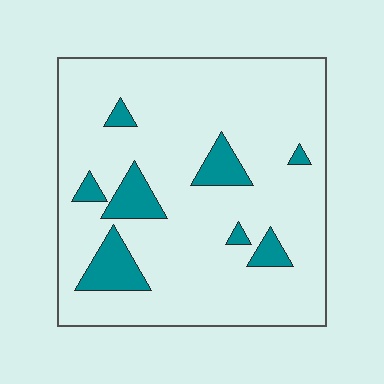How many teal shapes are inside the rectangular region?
8.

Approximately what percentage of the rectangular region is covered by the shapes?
Approximately 15%.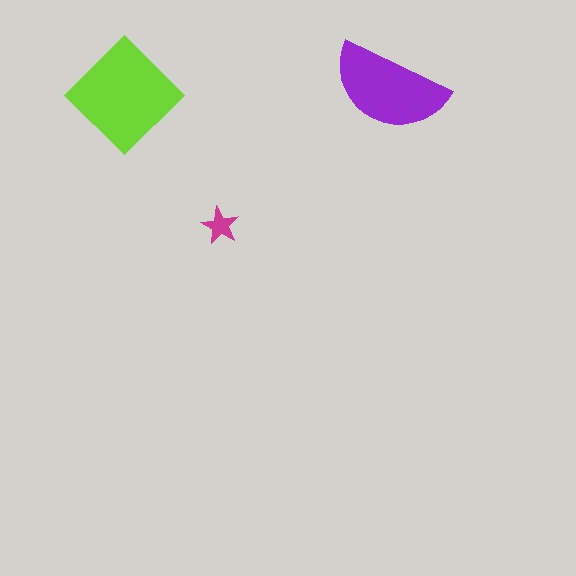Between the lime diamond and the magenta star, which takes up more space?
The lime diamond.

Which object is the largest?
The lime diamond.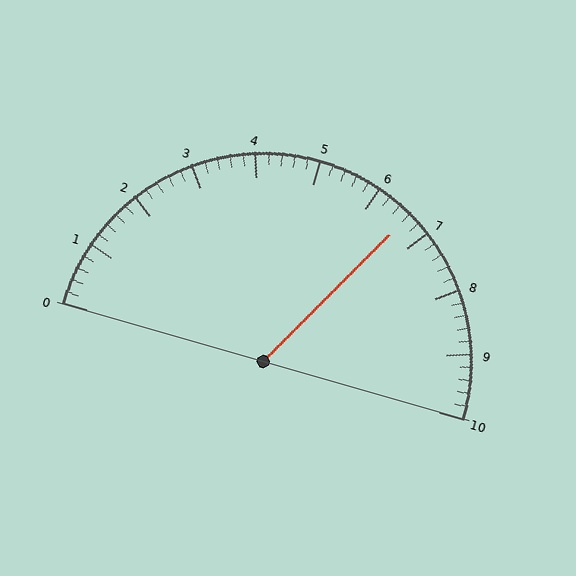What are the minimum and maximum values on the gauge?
The gauge ranges from 0 to 10.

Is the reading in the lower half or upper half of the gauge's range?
The reading is in the upper half of the range (0 to 10).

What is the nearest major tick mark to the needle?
The nearest major tick mark is 7.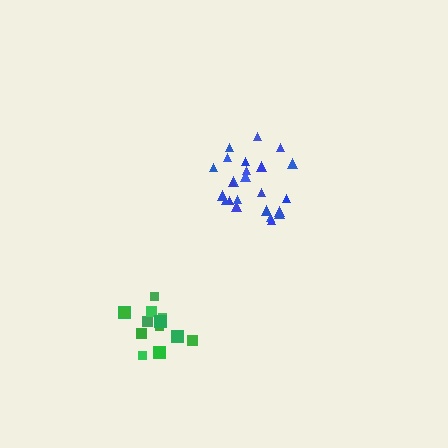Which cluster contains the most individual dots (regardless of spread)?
Blue (24).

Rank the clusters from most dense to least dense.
green, blue.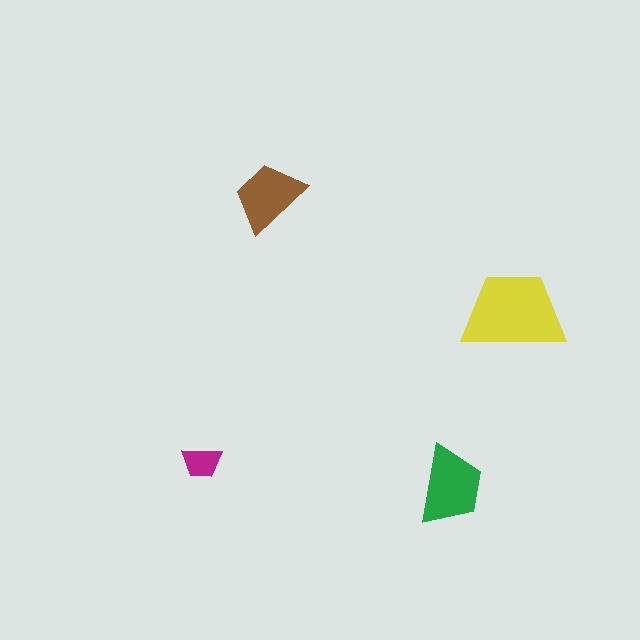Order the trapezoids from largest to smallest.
the yellow one, the green one, the brown one, the magenta one.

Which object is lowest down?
The green trapezoid is bottommost.